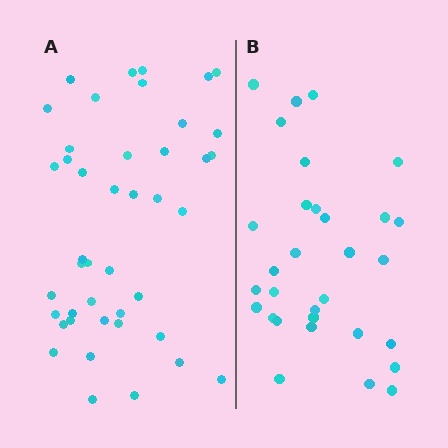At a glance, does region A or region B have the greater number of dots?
Region A (the left region) has more dots.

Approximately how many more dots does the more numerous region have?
Region A has roughly 12 or so more dots than region B.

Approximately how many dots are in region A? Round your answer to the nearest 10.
About 40 dots. (The exact count is 43, which rounds to 40.)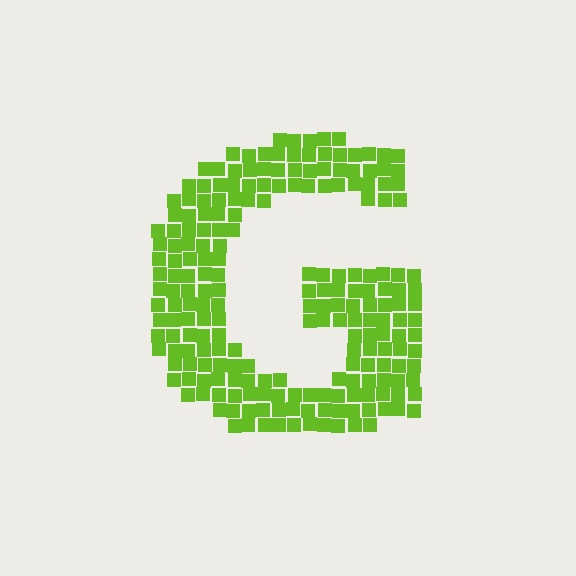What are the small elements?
The small elements are squares.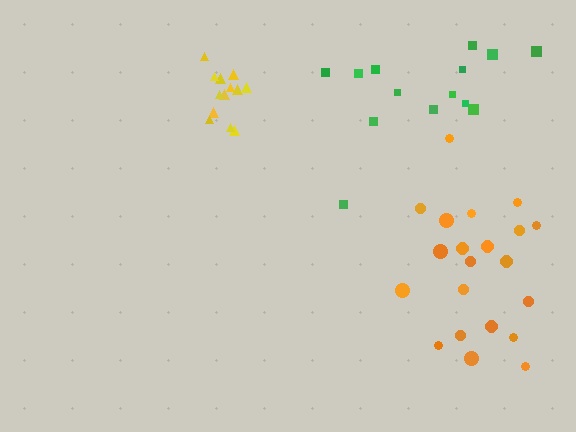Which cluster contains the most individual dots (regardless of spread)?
Orange (21).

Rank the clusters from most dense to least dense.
yellow, orange, green.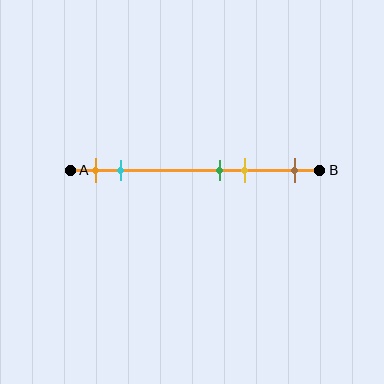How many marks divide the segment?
There are 5 marks dividing the segment.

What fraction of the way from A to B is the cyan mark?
The cyan mark is approximately 20% (0.2) of the way from A to B.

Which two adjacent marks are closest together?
The green and yellow marks are the closest adjacent pair.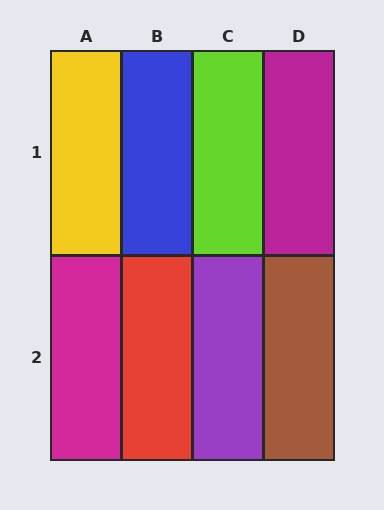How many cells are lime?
1 cell is lime.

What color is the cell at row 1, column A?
Yellow.